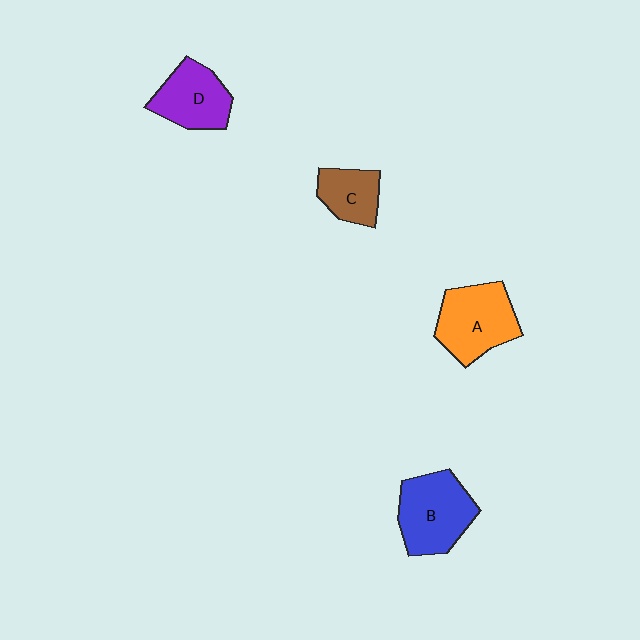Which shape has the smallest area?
Shape C (brown).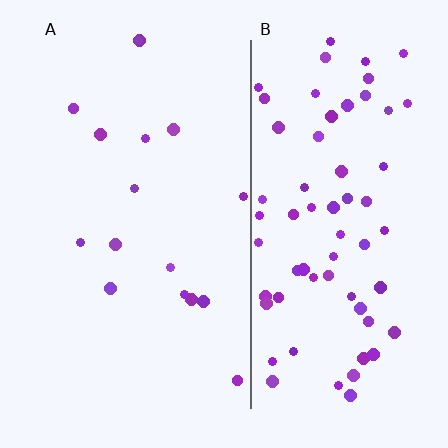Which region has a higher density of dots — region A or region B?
B (the right).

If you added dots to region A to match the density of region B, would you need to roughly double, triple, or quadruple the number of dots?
Approximately quadruple.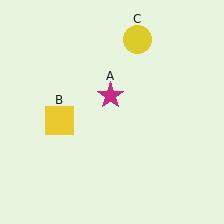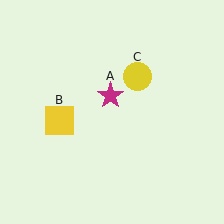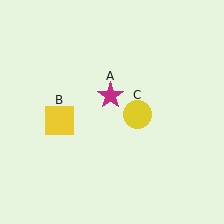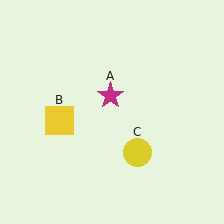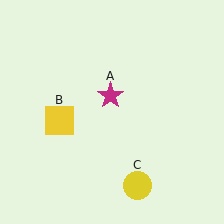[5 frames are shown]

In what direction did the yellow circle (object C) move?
The yellow circle (object C) moved down.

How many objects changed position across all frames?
1 object changed position: yellow circle (object C).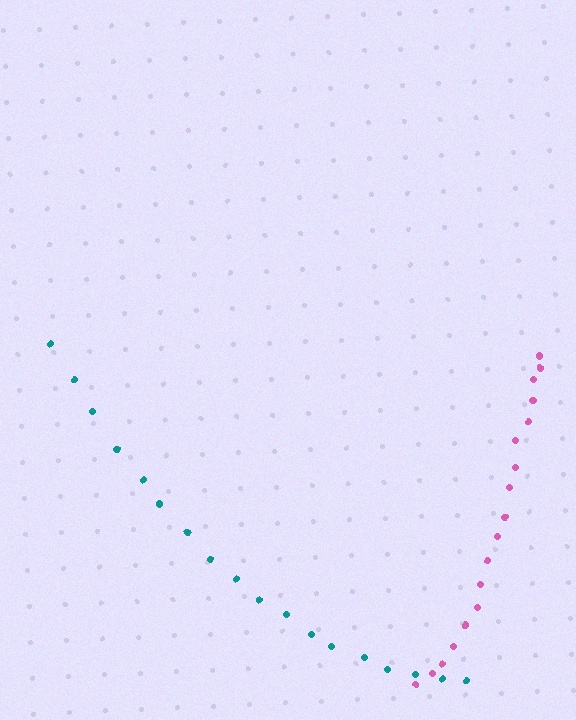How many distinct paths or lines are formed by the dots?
There are 2 distinct paths.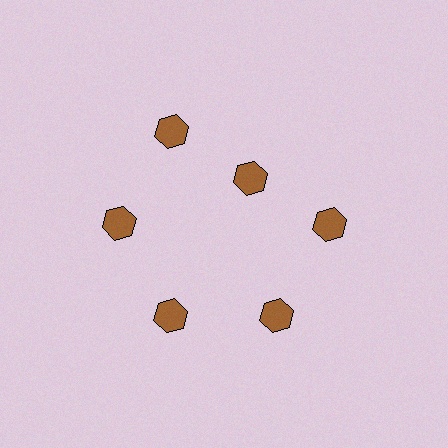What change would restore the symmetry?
The symmetry would be restored by moving it outward, back onto the ring so that all 6 hexagons sit at equal angles and equal distance from the center.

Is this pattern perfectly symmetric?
No. The 6 brown hexagons are arranged in a ring, but one element near the 1 o'clock position is pulled inward toward the center, breaking the 6-fold rotational symmetry.